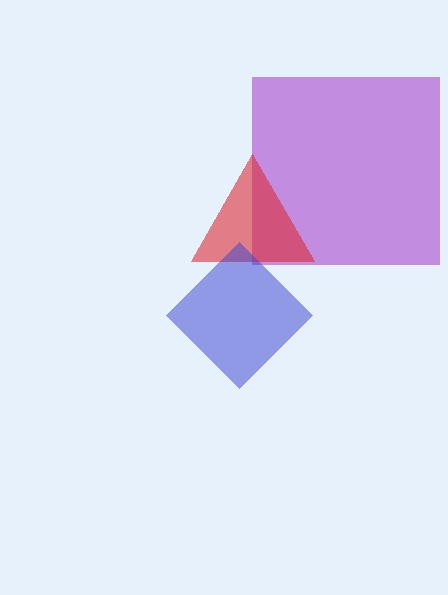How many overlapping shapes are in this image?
There are 3 overlapping shapes in the image.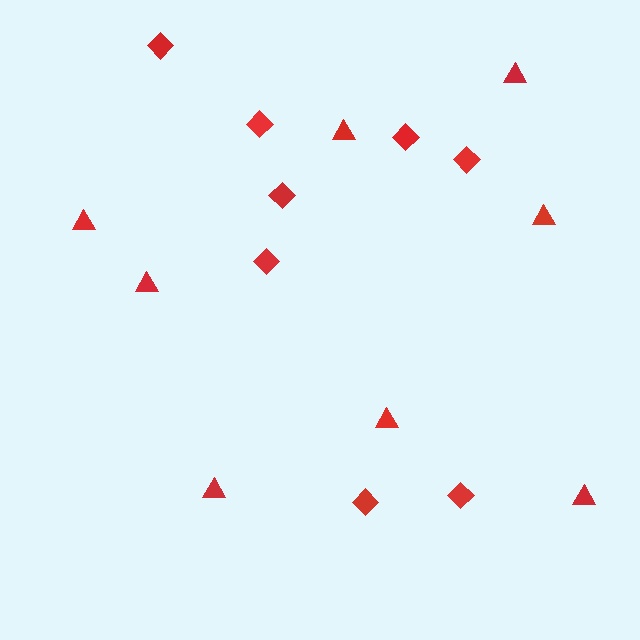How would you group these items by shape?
There are 2 groups: one group of diamonds (8) and one group of triangles (8).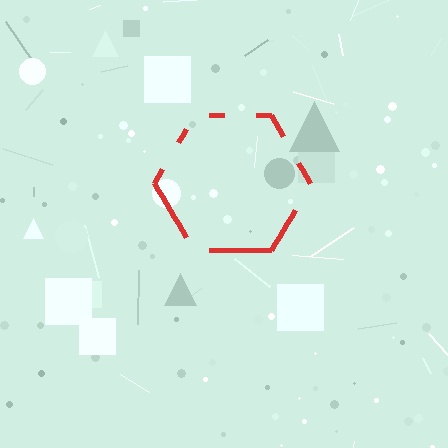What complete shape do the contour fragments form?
The contour fragments form a hexagon.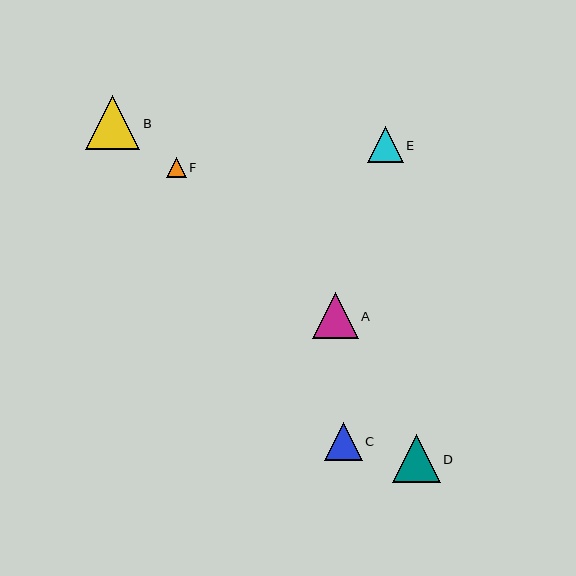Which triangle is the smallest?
Triangle F is the smallest with a size of approximately 19 pixels.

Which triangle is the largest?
Triangle B is the largest with a size of approximately 54 pixels.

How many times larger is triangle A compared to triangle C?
Triangle A is approximately 1.2 times the size of triangle C.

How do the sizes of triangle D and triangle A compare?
Triangle D and triangle A are approximately the same size.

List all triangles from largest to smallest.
From largest to smallest: B, D, A, C, E, F.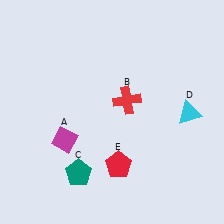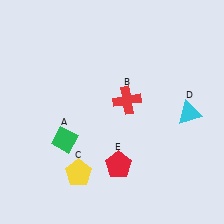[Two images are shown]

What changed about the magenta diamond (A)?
In Image 1, A is magenta. In Image 2, it changed to green.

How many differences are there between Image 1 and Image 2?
There are 2 differences between the two images.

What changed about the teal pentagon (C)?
In Image 1, C is teal. In Image 2, it changed to yellow.